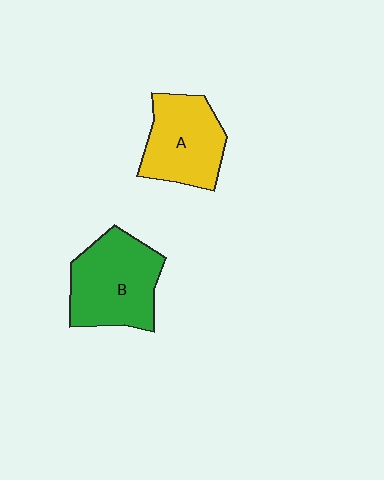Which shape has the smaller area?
Shape A (yellow).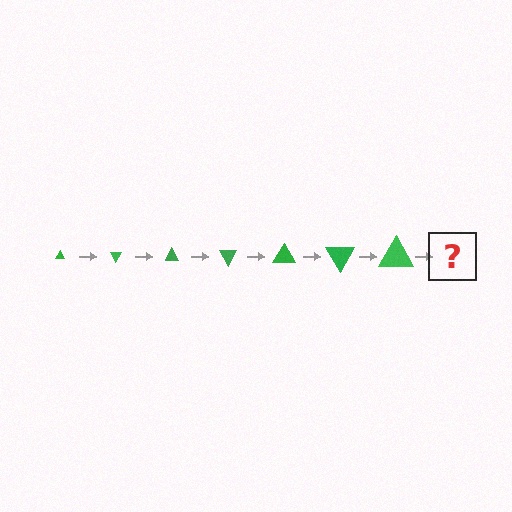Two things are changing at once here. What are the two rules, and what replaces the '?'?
The two rules are that the triangle grows larger each step and it rotates 60 degrees each step. The '?' should be a triangle, larger than the previous one and rotated 420 degrees from the start.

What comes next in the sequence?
The next element should be a triangle, larger than the previous one and rotated 420 degrees from the start.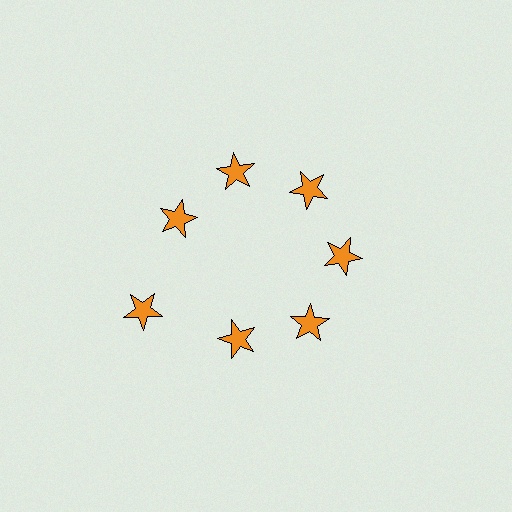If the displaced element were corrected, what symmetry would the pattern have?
It would have 7-fold rotational symmetry — the pattern would map onto itself every 51 degrees.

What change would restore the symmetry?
The symmetry would be restored by moving it inward, back onto the ring so that all 7 stars sit at equal angles and equal distance from the center.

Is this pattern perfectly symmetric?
No. The 7 orange stars are arranged in a ring, but one element near the 8 o'clock position is pushed outward from the center, breaking the 7-fold rotational symmetry.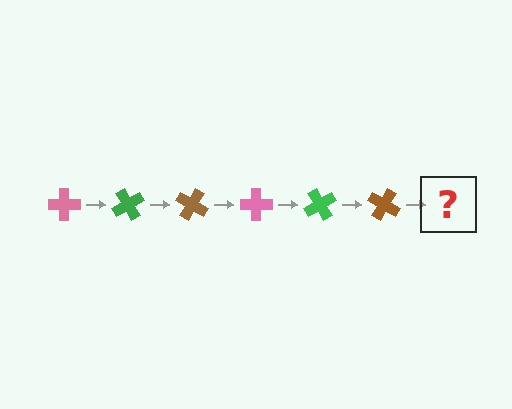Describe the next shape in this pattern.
It should be a pink cross, rotated 360 degrees from the start.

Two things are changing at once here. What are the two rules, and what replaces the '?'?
The two rules are that it rotates 60 degrees each step and the color cycles through pink, green, and brown. The '?' should be a pink cross, rotated 360 degrees from the start.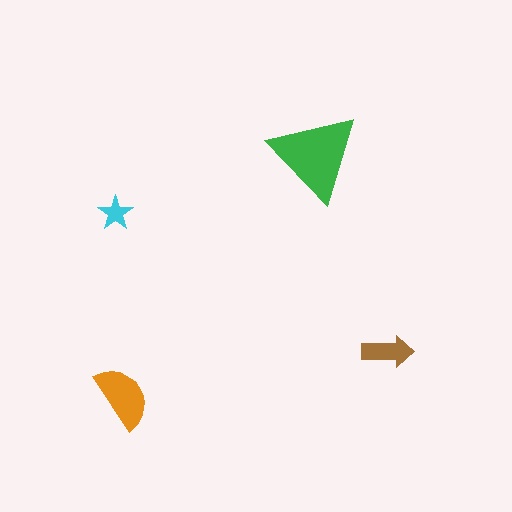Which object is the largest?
The green triangle.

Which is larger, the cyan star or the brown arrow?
The brown arrow.